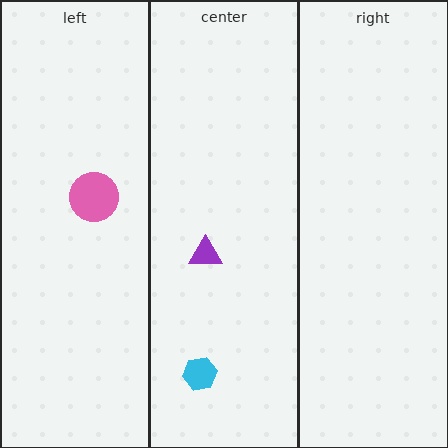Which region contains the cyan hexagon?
The center region.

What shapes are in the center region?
The cyan hexagon, the purple triangle.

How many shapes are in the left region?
1.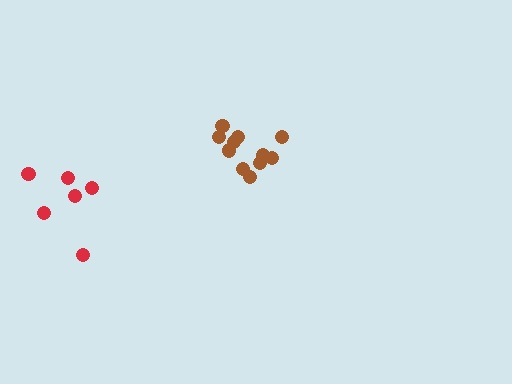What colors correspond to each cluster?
The clusters are colored: brown, red.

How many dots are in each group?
Group 1: 11 dots, Group 2: 6 dots (17 total).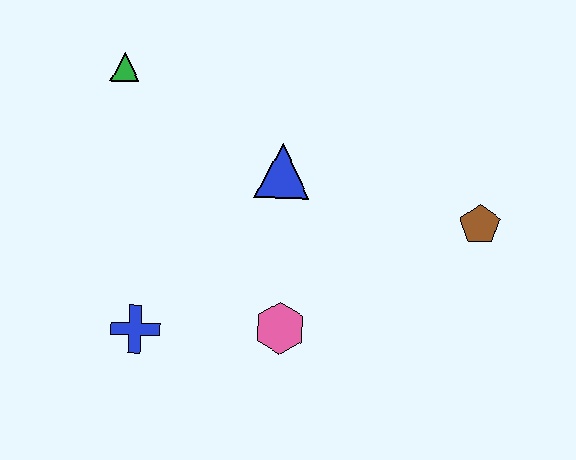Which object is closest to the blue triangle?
The pink hexagon is closest to the blue triangle.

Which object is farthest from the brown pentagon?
The green triangle is farthest from the brown pentagon.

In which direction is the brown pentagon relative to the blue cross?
The brown pentagon is to the right of the blue cross.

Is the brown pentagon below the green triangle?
Yes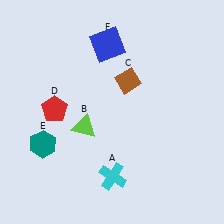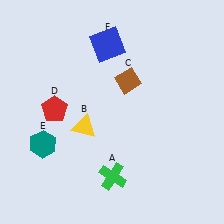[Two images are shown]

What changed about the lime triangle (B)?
In Image 1, B is lime. In Image 2, it changed to yellow.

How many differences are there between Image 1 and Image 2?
There are 2 differences between the two images.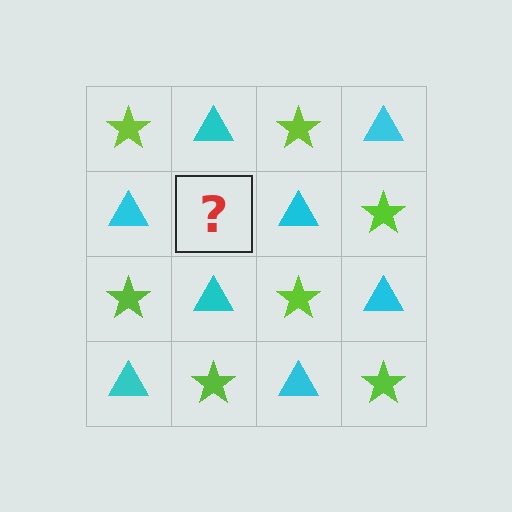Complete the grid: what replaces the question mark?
The question mark should be replaced with a lime star.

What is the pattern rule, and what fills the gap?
The rule is that it alternates lime star and cyan triangle in a checkerboard pattern. The gap should be filled with a lime star.